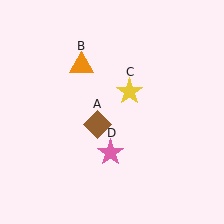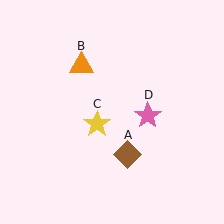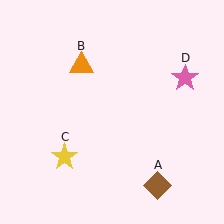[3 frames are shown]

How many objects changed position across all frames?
3 objects changed position: brown diamond (object A), yellow star (object C), pink star (object D).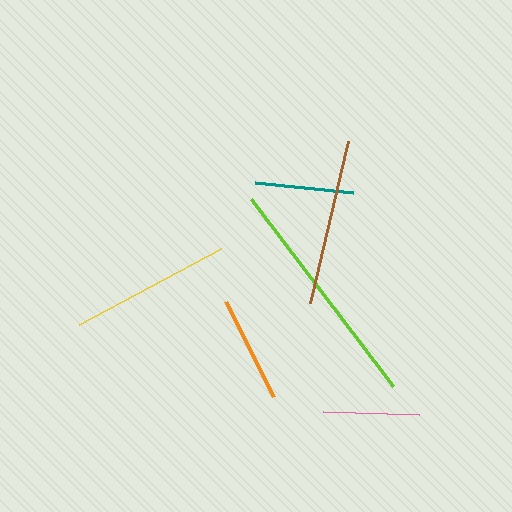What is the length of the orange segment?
The orange segment is approximately 107 pixels long.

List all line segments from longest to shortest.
From longest to shortest: lime, brown, yellow, orange, teal, pink.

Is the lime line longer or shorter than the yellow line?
The lime line is longer than the yellow line.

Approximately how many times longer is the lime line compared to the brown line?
The lime line is approximately 1.4 times the length of the brown line.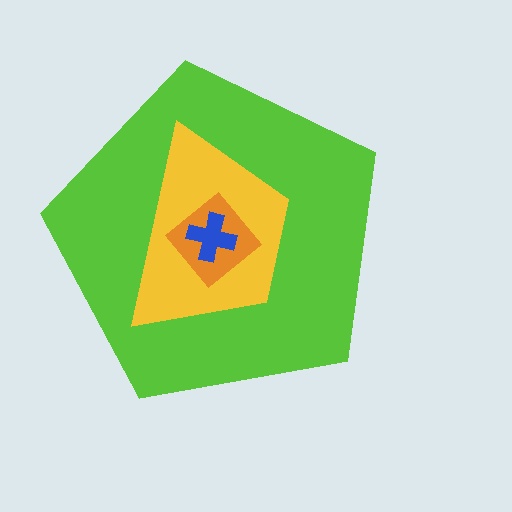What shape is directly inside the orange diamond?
The blue cross.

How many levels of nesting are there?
4.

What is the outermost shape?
The lime pentagon.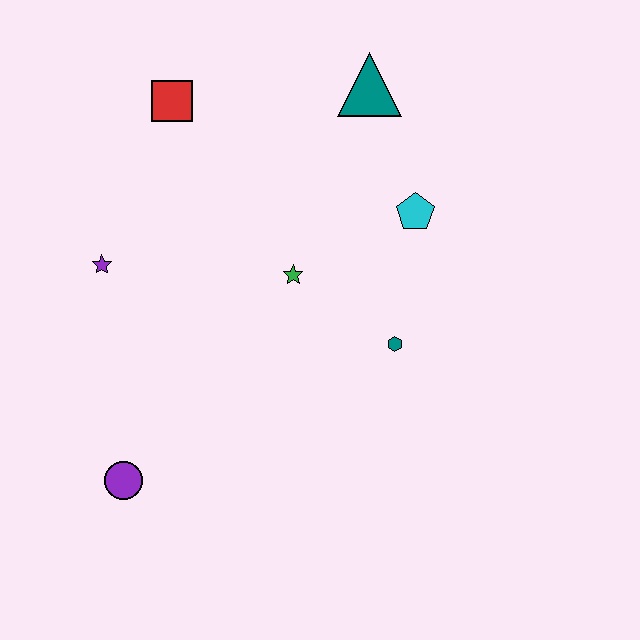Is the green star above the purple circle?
Yes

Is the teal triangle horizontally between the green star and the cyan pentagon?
Yes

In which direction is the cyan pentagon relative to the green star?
The cyan pentagon is to the right of the green star.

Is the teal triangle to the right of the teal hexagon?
No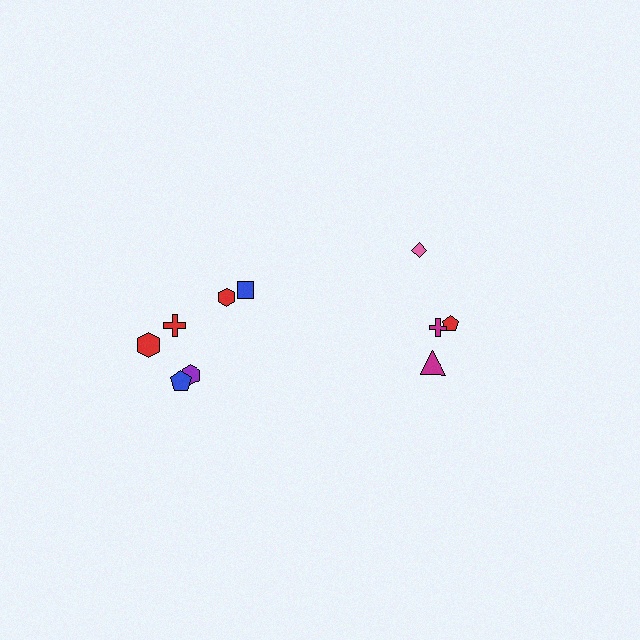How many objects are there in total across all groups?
There are 10 objects.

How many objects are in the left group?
There are 6 objects.